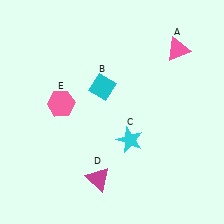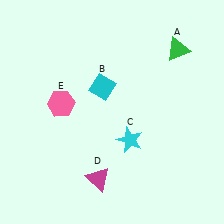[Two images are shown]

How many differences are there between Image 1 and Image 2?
There is 1 difference between the two images.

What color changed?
The triangle (A) changed from pink in Image 1 to green in Image 2.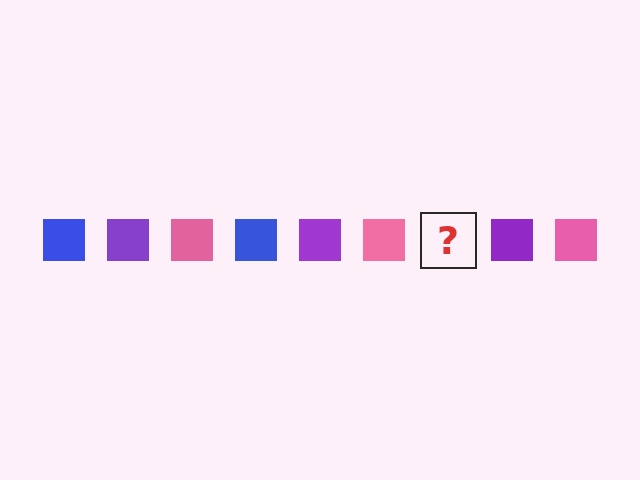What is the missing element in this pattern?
The missing element is a blue square.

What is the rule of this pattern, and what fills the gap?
The rule is that the pattern cycles through blue, purple, pink squares. The gap should be filled with a blue square.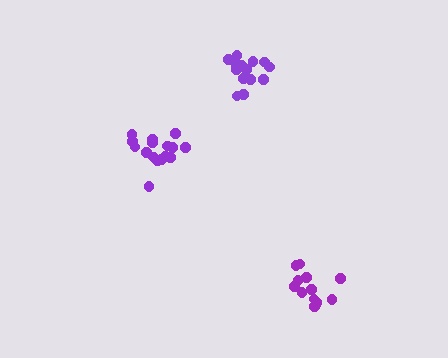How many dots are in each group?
Group 1: 14 dots, Group 2: 13 dots, Group 3: 16 dots (43 total).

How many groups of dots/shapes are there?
There are 3 groups.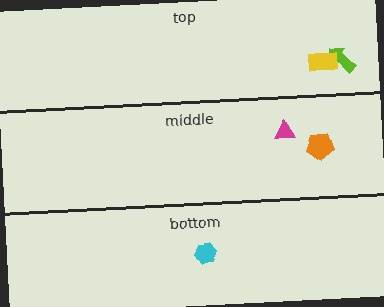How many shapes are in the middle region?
2.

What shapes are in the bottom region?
The cyan hexagon.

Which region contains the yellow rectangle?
The top region.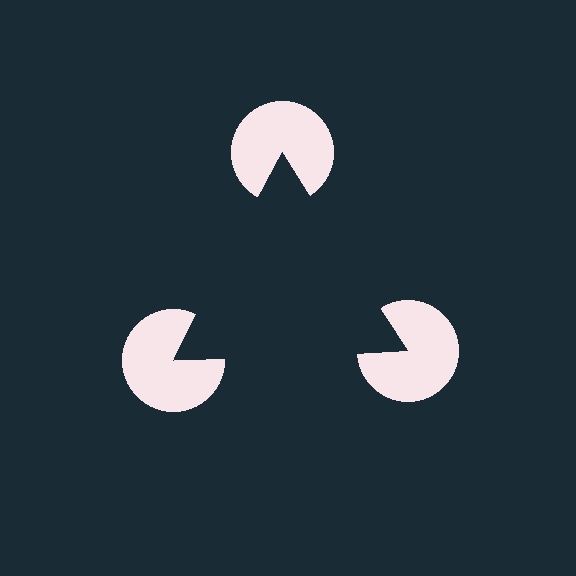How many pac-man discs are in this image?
There are 3 — one at each vertex of the illusory triangle.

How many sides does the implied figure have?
3 sides.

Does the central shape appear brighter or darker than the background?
It typically appears slightly darker than the background, even though no actual brightness change is drawn.